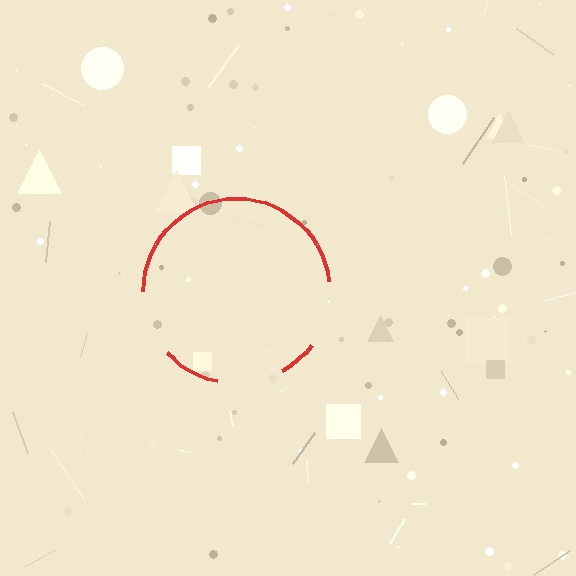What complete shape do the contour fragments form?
The contour fragments form a circle.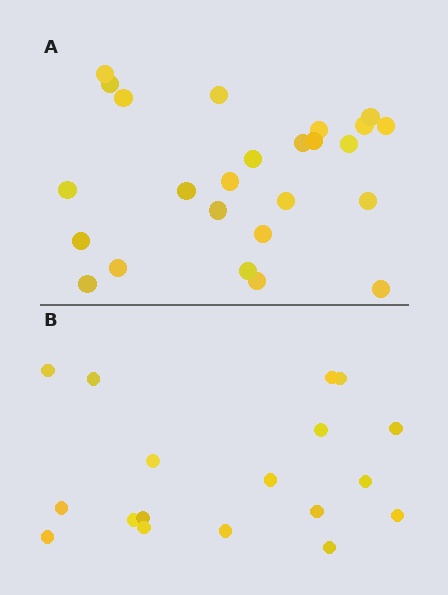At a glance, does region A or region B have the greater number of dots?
Region A (the top region) has more dots.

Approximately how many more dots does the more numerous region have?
Region A has roughly 8 or so more dots than region B.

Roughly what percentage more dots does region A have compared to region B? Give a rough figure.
About 40% more.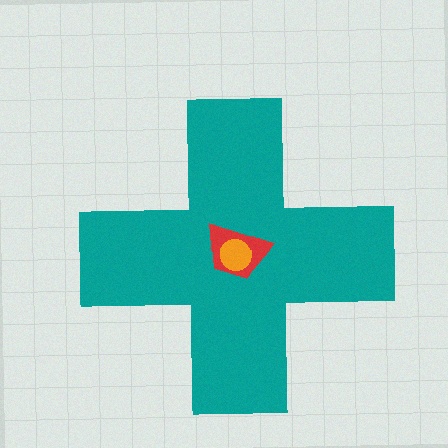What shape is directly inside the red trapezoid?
The orange circle.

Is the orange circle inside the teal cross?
Yes.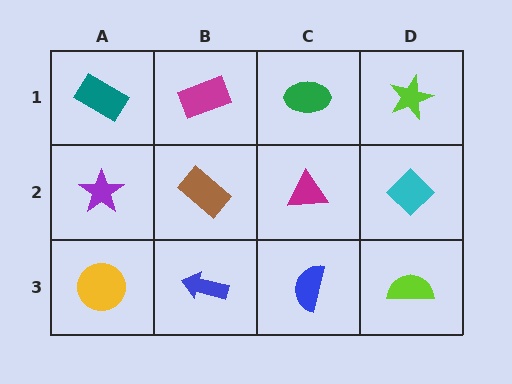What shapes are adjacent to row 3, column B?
A brown rectangle (row 2, column B), a yellow circle (row 3, column A), a blue semicircle (row 3, column C).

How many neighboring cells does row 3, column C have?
3.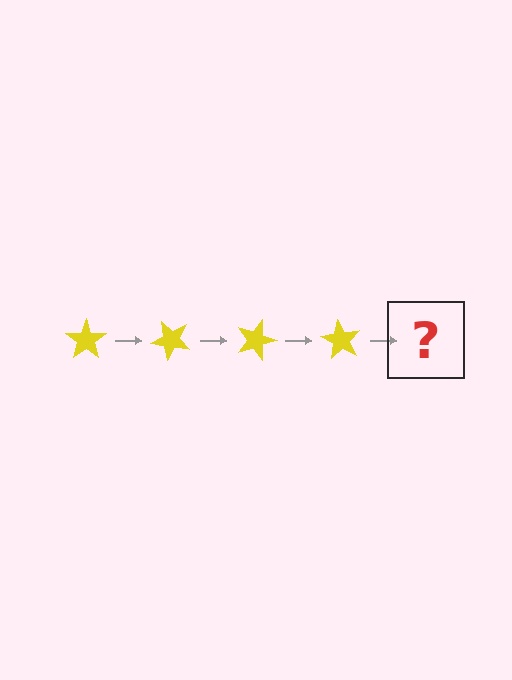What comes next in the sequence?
The next element should be a yellow star rotated 180 degrees.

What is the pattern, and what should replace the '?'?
The pattern is that the star rotates 45 degrees each step. The '?' should be a yellow star rotated 180 degrees.